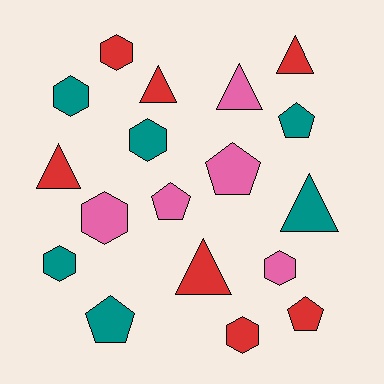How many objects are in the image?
There are 18 objects.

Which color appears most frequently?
Red, with 7 objects.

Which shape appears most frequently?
Hexagon, with 7 objects.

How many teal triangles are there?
There is 1 teal triangle.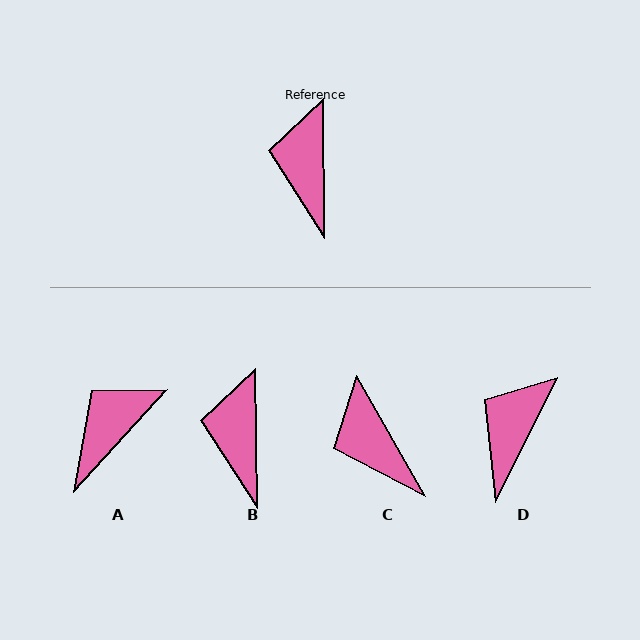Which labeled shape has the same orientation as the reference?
B.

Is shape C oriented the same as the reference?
No, it is off by about 29 degrees.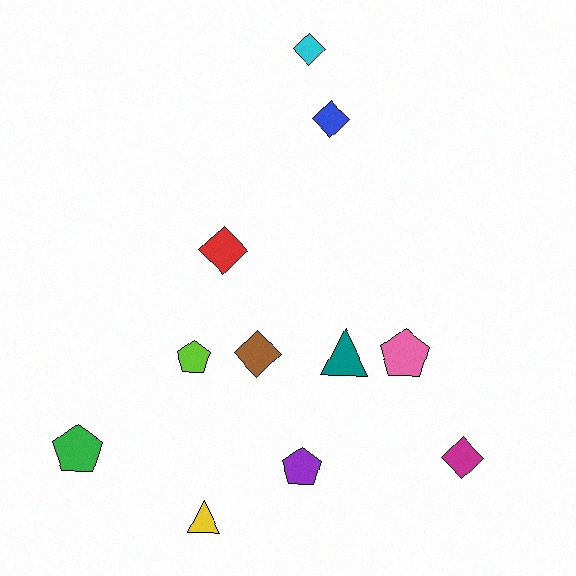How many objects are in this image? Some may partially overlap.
There are 11 objects.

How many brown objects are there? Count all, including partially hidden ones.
There is 1 brown object.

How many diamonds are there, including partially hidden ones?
There are 5 diamonds.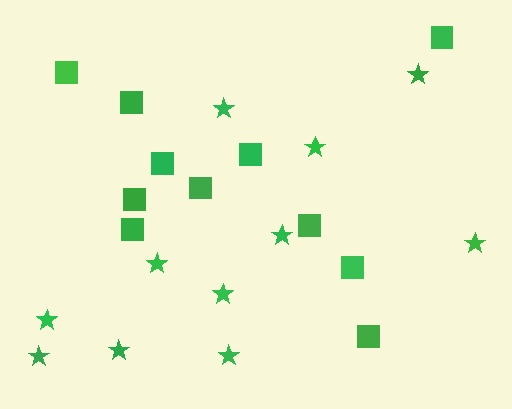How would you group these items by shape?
There are 2 groups: one group of squares (11) and one group of stars (11).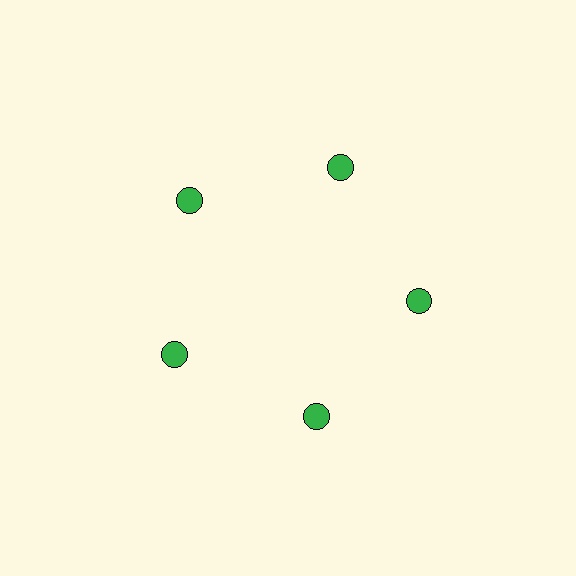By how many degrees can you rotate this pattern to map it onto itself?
The pattern maps onto itself every 72 degrees of rotation.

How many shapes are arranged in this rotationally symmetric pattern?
There are 5 shapes, arranged in 5 groups of 1.